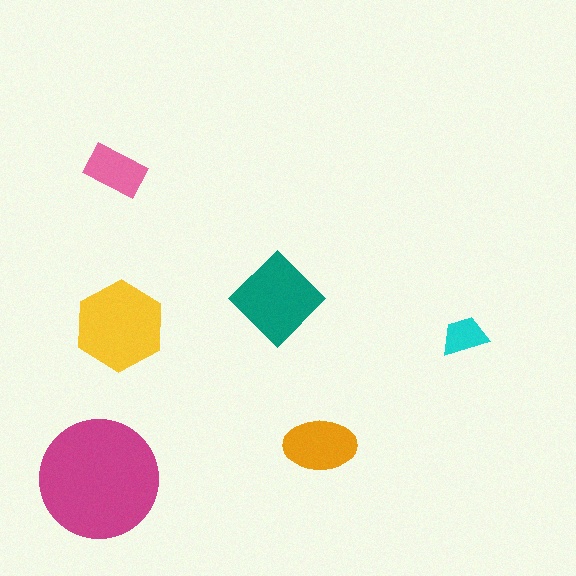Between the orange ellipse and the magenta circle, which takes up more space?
The magenta circle.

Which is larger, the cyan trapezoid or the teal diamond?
The teal diamond.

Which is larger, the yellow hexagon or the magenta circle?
The magenta circle.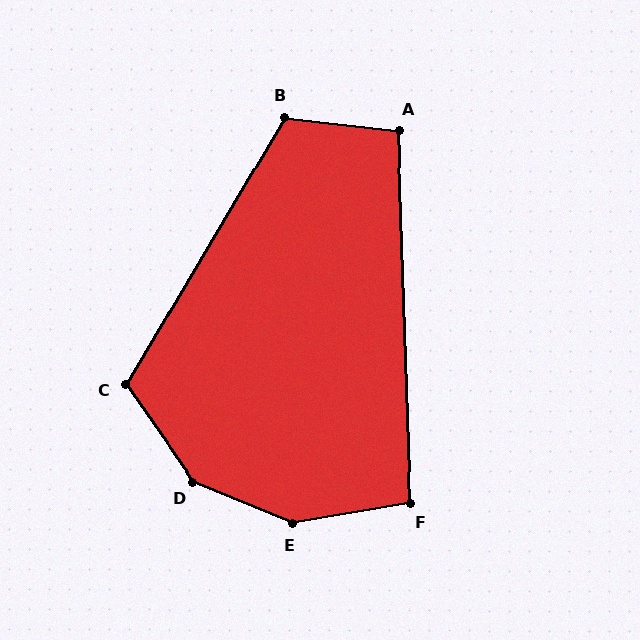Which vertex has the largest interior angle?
D, at approximately 148 degrees.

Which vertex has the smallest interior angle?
F, at approximately 98 degrees.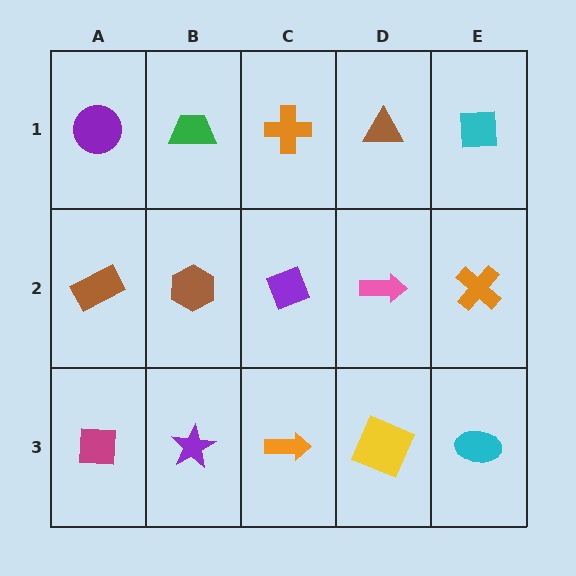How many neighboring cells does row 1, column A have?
2.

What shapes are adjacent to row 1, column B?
A brown hexagon (row 2, column B), a purple circle (row 1, column A), an orange cross (row 1, column C).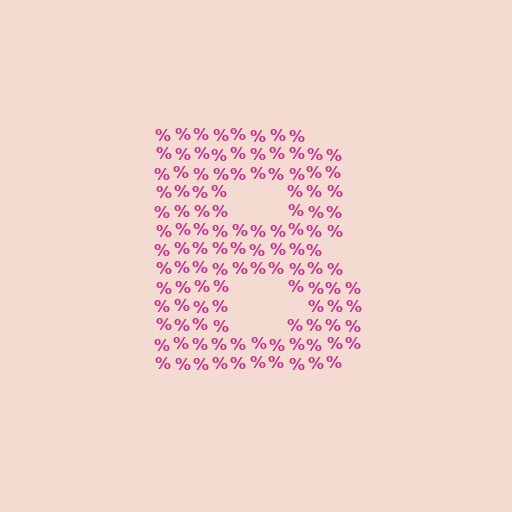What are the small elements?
The small elements are percent signs.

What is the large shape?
The large shape is the letter B.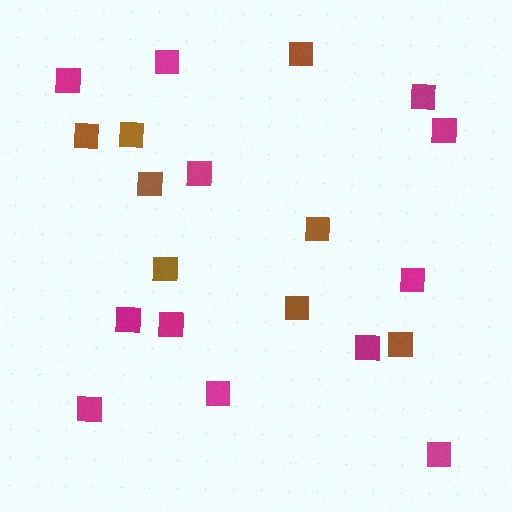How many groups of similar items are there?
There are 2 groups: one group of brown squares (8) and one group of magenta squares (12).